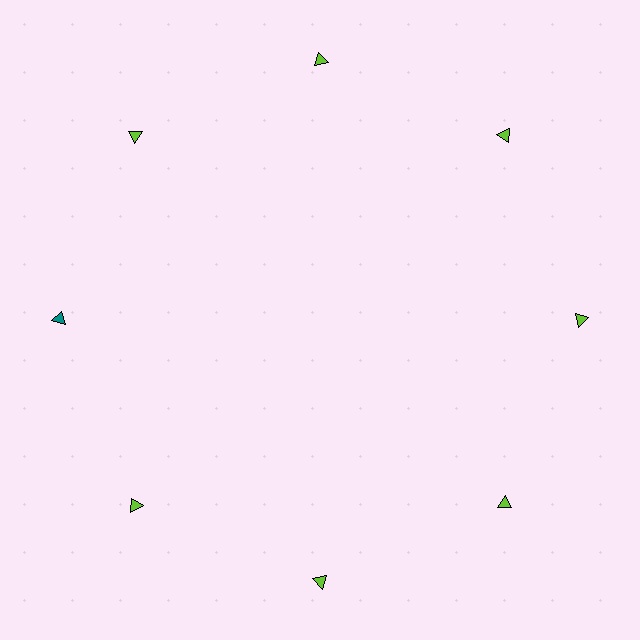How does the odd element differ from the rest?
It has a different color: teal instead of lime.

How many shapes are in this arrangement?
There are 8 shapes arranged in a ring pattern.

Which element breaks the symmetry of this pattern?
The teal triangle at roughly the 9 o'clock position breaks the symmetry. All other shapes are lime triangles.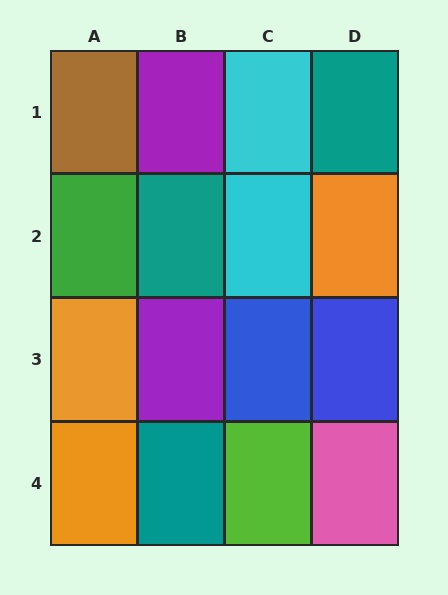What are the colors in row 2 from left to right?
Green, teal, cyan, orange.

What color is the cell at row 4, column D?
Pink.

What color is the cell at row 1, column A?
Brown.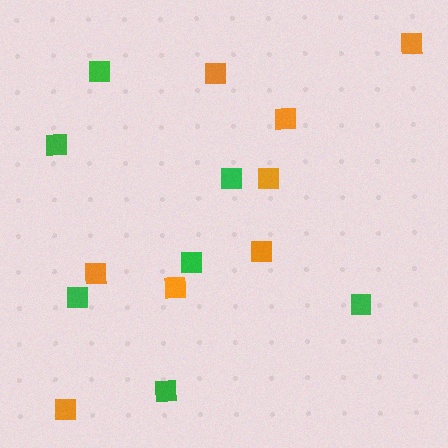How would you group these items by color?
There are 2 groups: one group of green squares (7) and one group of orange squares (8).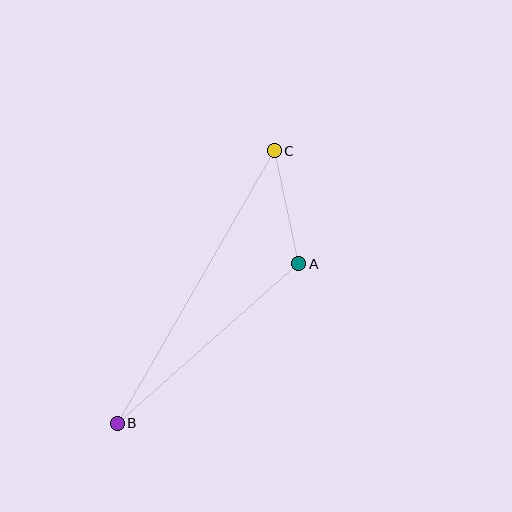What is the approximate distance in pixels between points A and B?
The distance between A and B is approximately 242 pixels.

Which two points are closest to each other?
Points A and C are closest to each other.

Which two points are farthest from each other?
Points B and C are farthest from each other.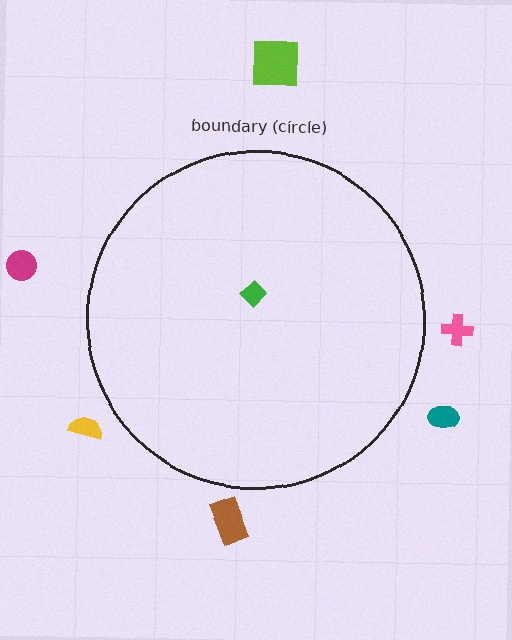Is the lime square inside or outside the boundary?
Outside.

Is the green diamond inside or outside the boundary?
Inside.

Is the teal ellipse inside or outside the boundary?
Outside.